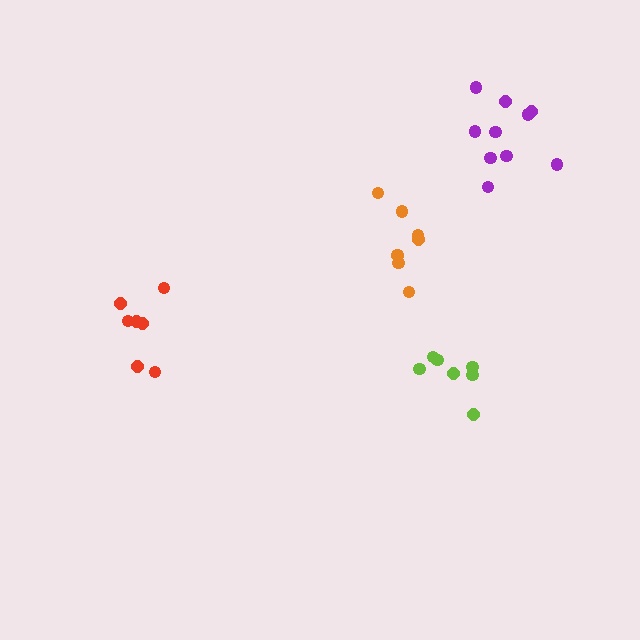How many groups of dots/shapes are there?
There are 4 groups.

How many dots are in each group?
Group 1: 8 dots, Group 2: 7 dots, Group 3: 7 dots, Group 4: 10 dots (32 total).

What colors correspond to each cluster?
The clusters are colored: orange, red, lime, purple.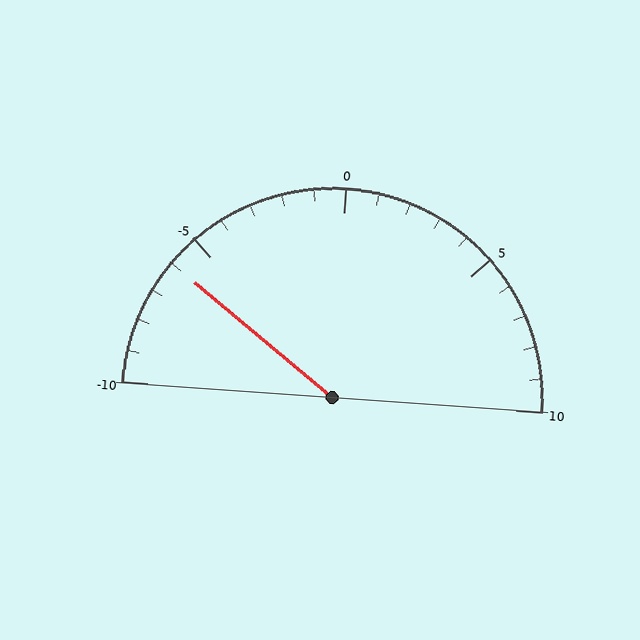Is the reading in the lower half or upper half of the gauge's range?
The reading is in the lower half of the range (-10 to 10).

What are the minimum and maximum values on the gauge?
The gauge ranges from -10 to 10.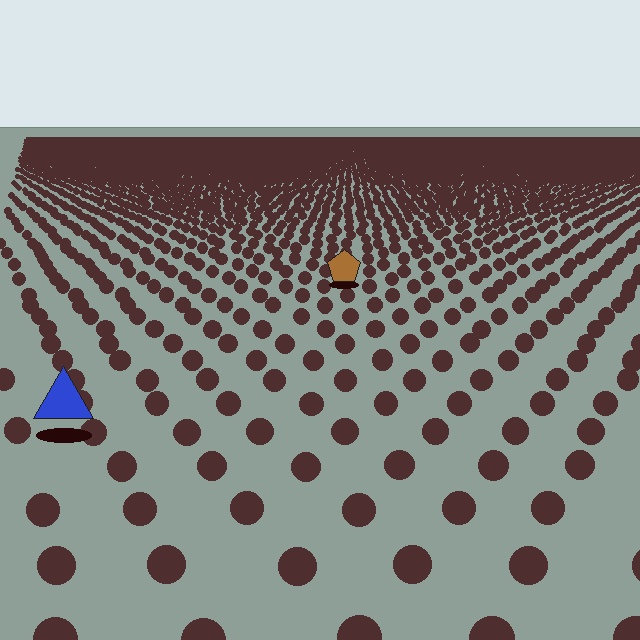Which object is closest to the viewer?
The blue triangle is closest. The texture marks near it are larger and more spread out.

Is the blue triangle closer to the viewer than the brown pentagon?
Yes. The blue triangle is closer — you can tell from the texture gradient: the ground texture is coarser near it.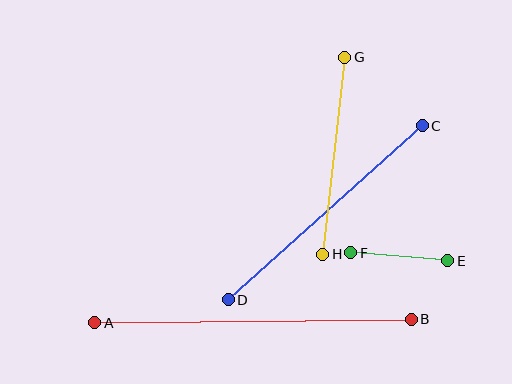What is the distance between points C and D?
The distance is approximately 261 pixels.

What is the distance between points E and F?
The distance is approximately 97 pixels.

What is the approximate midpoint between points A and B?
The midpoint is at approximately (253, 321) pixels.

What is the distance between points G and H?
The distance is approximately 198 pixels.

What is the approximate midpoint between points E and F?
The midpoint is at approximately (399, 257) pixels.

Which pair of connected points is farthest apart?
Points A and B are farthest apart.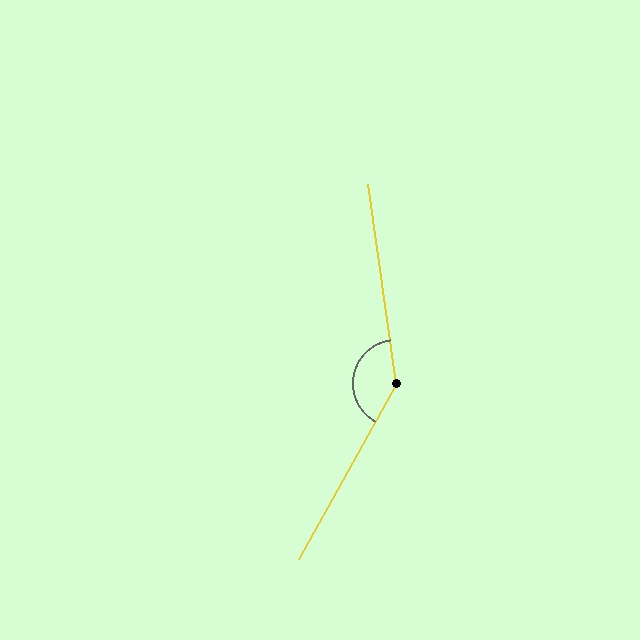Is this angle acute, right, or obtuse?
It is obtuse.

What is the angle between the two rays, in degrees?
Approximately 143 degrees.